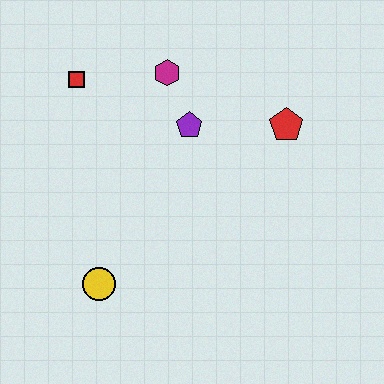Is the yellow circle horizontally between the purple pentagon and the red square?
Yes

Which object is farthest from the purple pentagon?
The yellow circle is farthest from the purple pentagon.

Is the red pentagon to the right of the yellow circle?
Yes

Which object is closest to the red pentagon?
The purple pentagon is closest to the red pentagon.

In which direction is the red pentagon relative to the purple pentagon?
The red pentagon is to the right of the purple pentagon.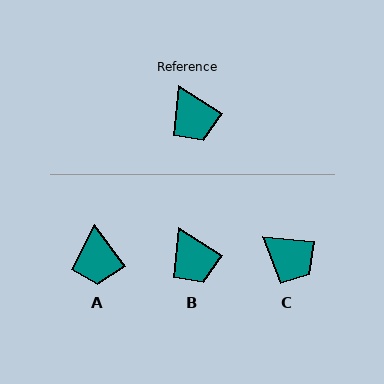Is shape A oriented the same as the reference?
No, it is off by about 21 degrees.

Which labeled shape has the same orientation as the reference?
B.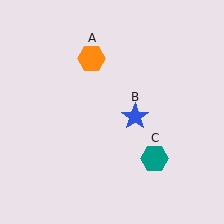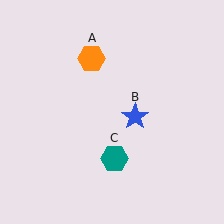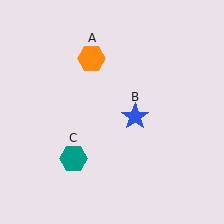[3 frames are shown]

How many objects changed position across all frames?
1 object changed position: teal hexagon (object C).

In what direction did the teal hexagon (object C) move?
The teal hexagon (object C) moved left.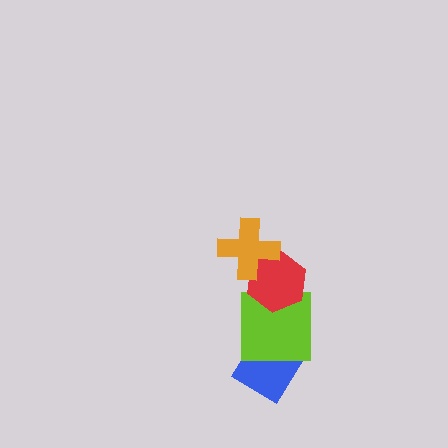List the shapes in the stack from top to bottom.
From top to bottom: the orange cross, the red hexagon, the lime square, the blue diamond.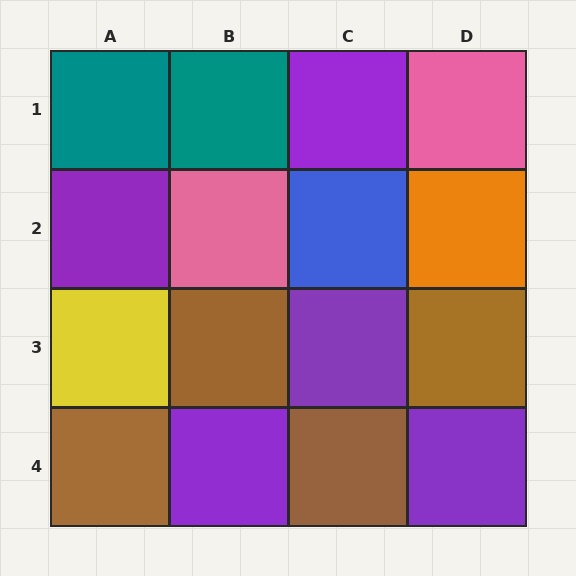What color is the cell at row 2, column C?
Blue.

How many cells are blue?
1 cell is blue.